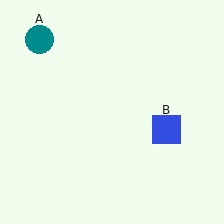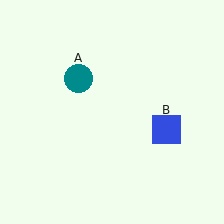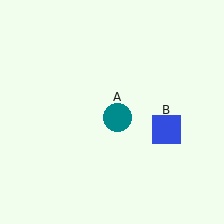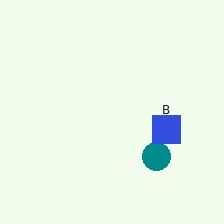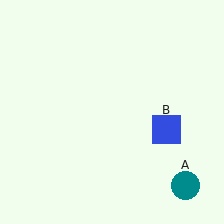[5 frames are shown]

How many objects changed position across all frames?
1 object changed position: teal circle (object A).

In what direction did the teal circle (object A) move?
The teal circle (object A) moved down and to the right.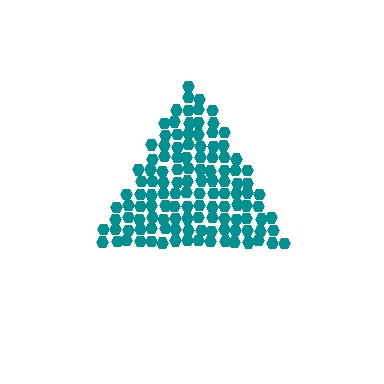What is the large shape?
The large shape is a triangle.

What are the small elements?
The small elements are hexagons.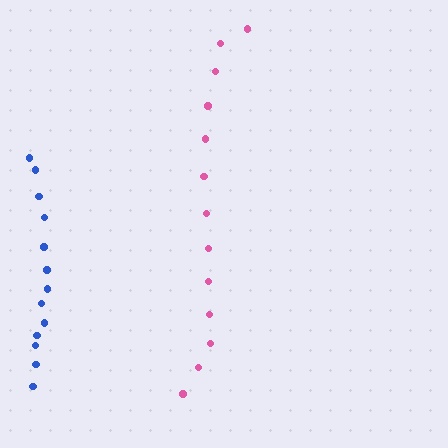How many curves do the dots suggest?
There are 2 distinct paths.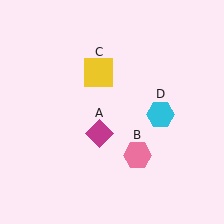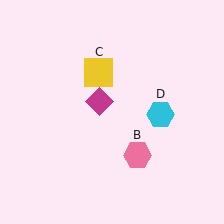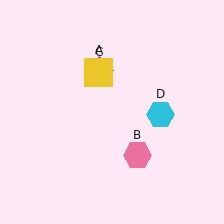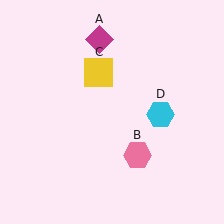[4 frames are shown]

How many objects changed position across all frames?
1 object changed position: magenta diamond (object A).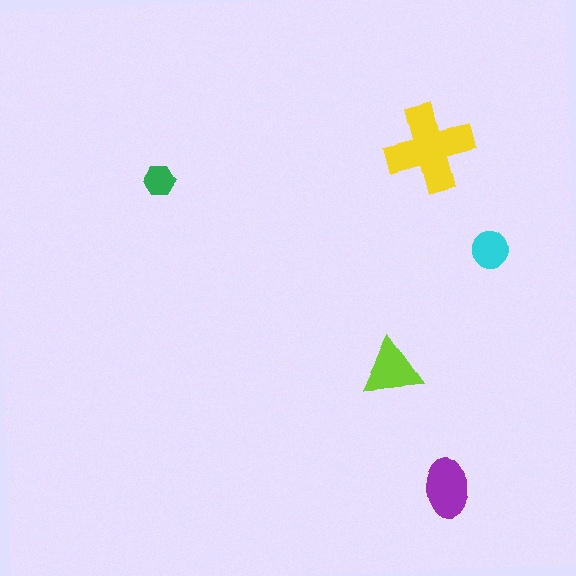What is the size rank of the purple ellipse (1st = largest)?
2nd.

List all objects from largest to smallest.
The yellow cross, the purple ellipse, the lime triangle, the cyan circle, the green hexagon.